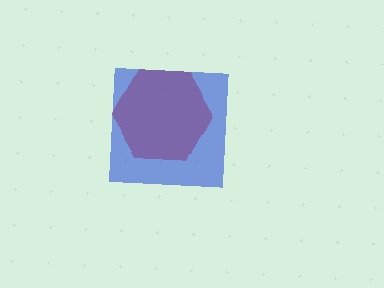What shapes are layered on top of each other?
The layered shapes are: a red hexagon, a blue square.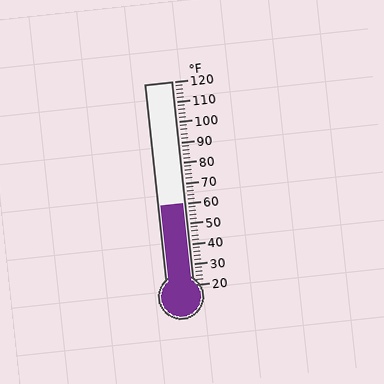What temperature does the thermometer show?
The thermometer shows approximately 60°F.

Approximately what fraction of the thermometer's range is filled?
The thermometer is filled to approximately 40% of its range.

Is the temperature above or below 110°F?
The temperature is below 110°F.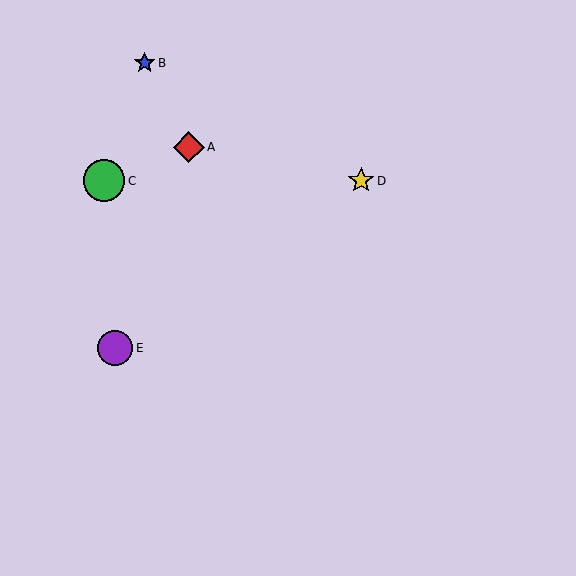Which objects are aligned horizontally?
Objects C, D are aligned horizontally.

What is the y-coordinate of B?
Object B is at y≈63.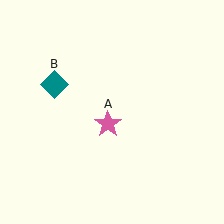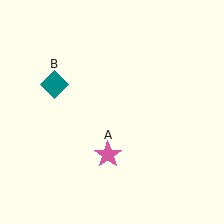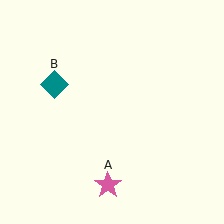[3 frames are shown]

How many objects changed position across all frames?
1 object changed position: pink star (object A).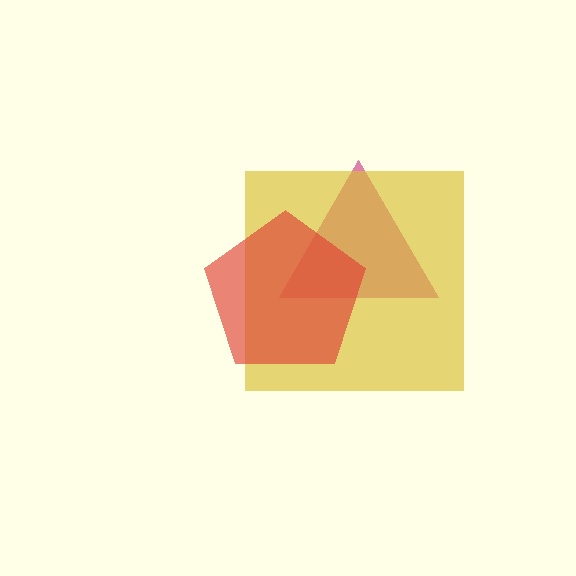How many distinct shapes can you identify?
There are 3 distinct shapes: a magenta triangle, a yellow square, a red pentagon.